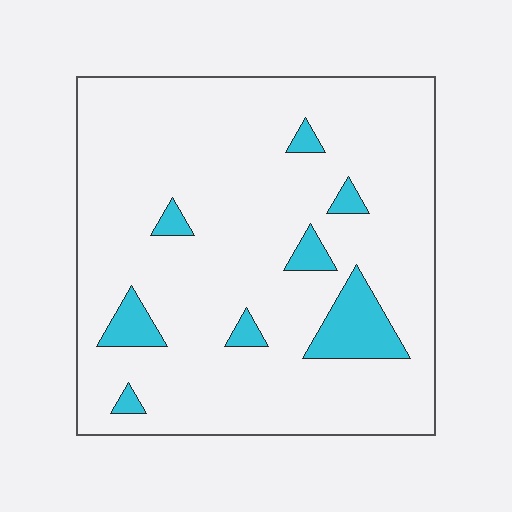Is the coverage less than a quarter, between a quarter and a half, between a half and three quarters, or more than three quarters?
Less than a quarter.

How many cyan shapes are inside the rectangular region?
8.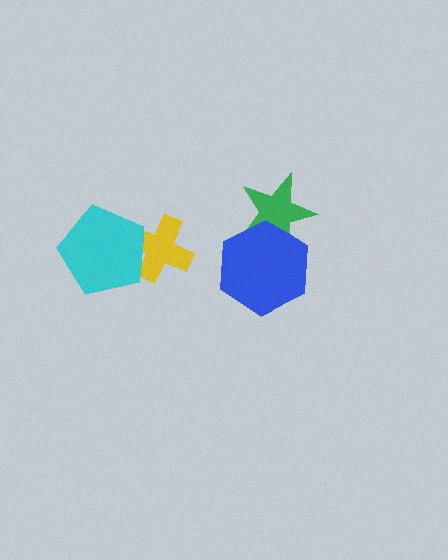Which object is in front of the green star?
The blue hexagon is in front of the green star.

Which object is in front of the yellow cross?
The cyan pentagon is in front of the yellow cross.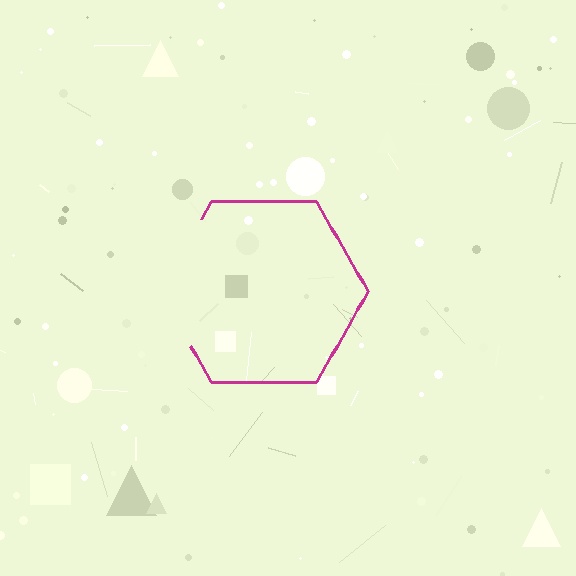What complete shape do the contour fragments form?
The contour fragments form a hexagon.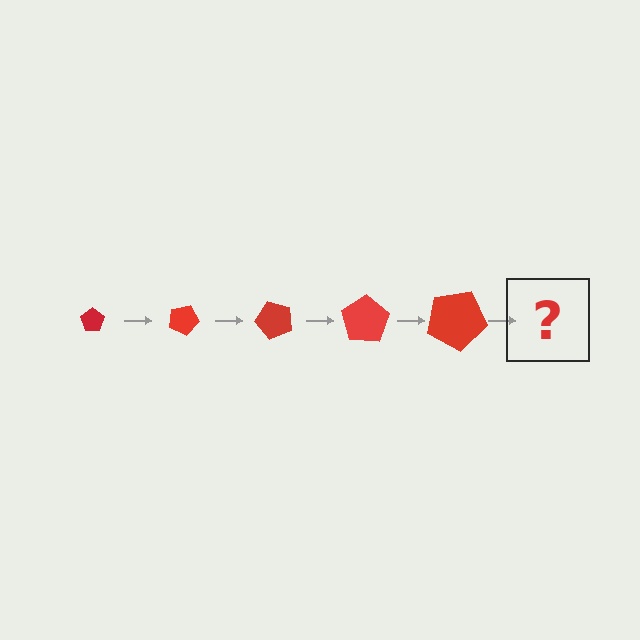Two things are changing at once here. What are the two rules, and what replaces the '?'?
The two rules are that the pentagon grows larger each step and it rotates 25 degrees each step. The '?' should be a pentagon, larger than the previous one and rotated 125 degrees from the start.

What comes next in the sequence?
The next element should be a pentagon, larger than the previous one and rotated 125 degrees from the start.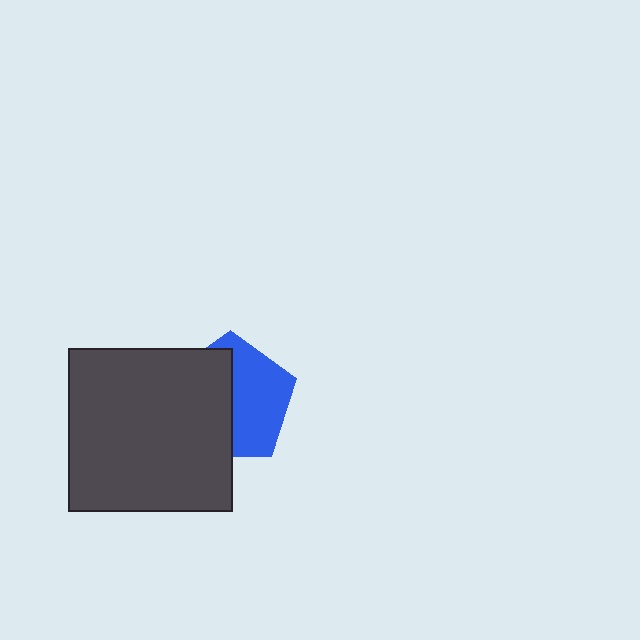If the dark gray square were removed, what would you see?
You would see the complete blue pentagon.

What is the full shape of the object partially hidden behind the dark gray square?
The partially hidden object is a blue pentagon.